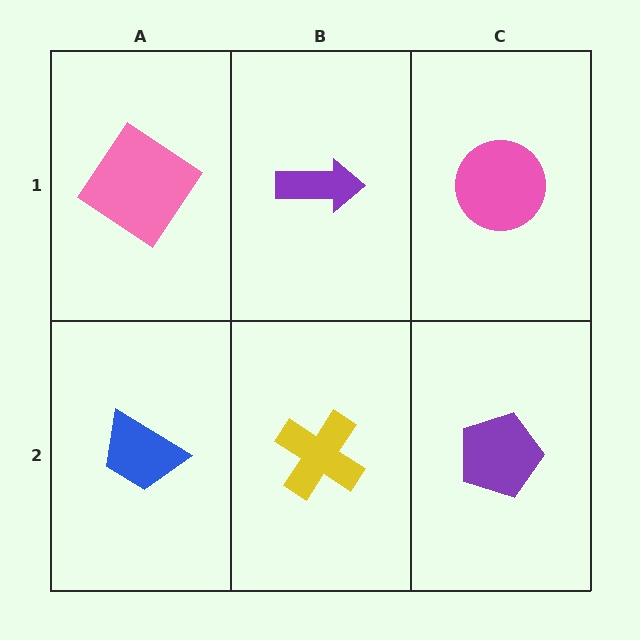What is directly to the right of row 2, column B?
A purple pentagon.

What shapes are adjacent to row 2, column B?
A purple arrow (row 1, column B), a blue trapezoid (row 2, column A), a purple pentagon (row 2, column C).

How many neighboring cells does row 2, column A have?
2.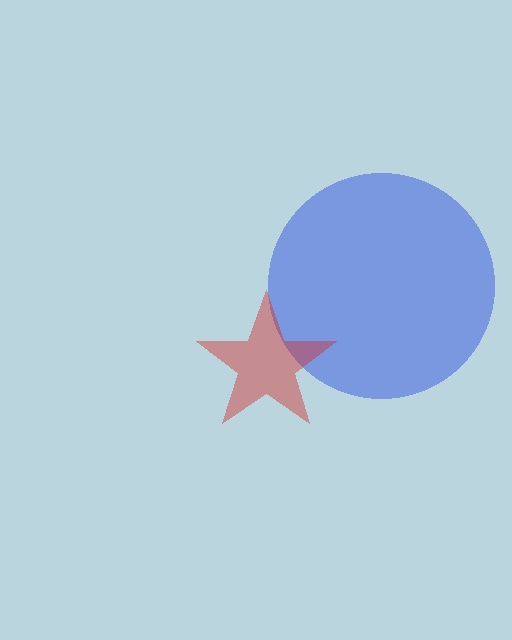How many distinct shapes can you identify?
There are 2 distinct shapes: a blue circle, a red star.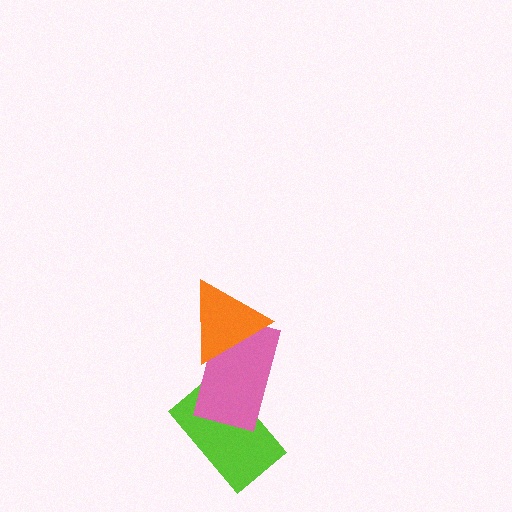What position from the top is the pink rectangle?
The pink rectangle is 2nd from the top.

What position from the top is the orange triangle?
The orange triangle is 1st from the top.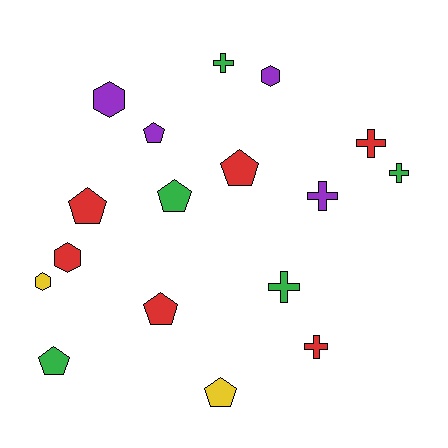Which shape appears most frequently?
Pentagon, with 7 objects.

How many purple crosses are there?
There is 1 purple cross.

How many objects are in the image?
There are 17 objects.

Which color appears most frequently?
Red, with 6 objects.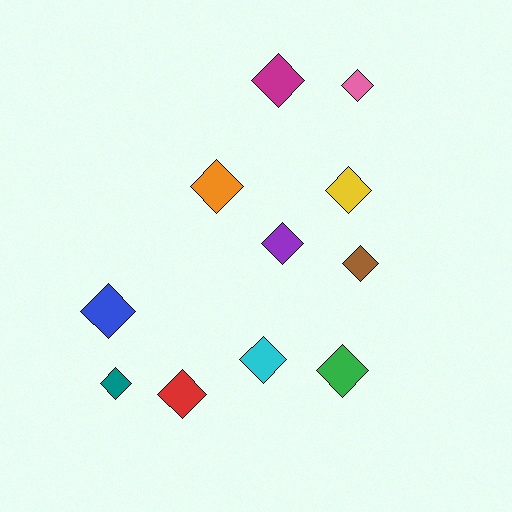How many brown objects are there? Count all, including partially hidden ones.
There is 1 brown object.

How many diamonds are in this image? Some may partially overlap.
There are 11 diamonds.